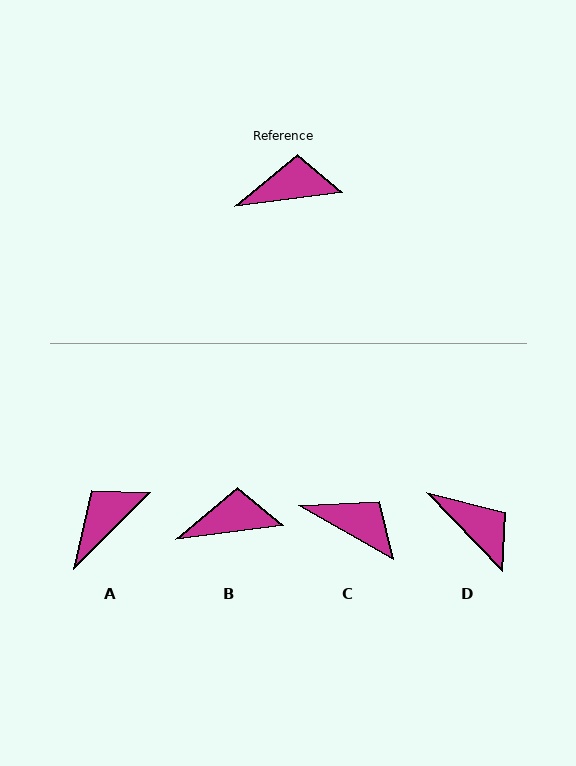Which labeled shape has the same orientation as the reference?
B.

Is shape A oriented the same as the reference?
No, it is off by about 38 degrees.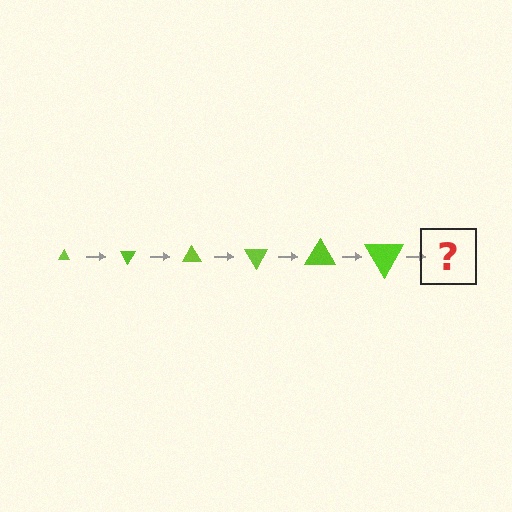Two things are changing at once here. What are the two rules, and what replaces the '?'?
The two rules are that the triangle grows larger each step and it rotates 60 degrees each step. The '?' should be a triangle, larger than the previous one and rotated 360 degrees from the start.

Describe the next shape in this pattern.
It should be a triangle, larger than the previous one and rotated 360 degrees from the start.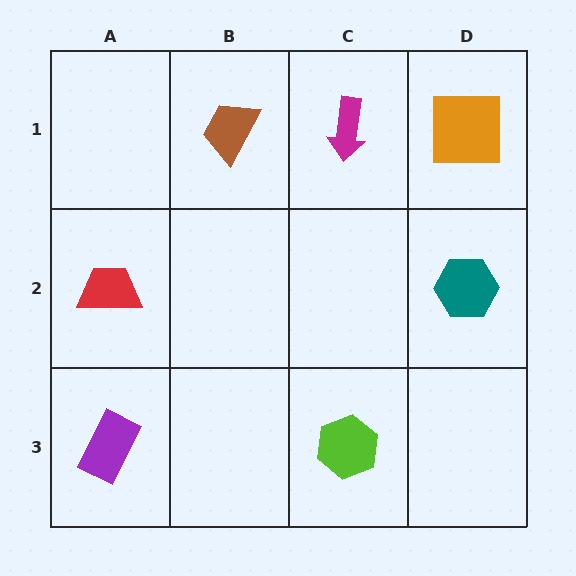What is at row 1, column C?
A magenta arrow.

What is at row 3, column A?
A purple rectangle.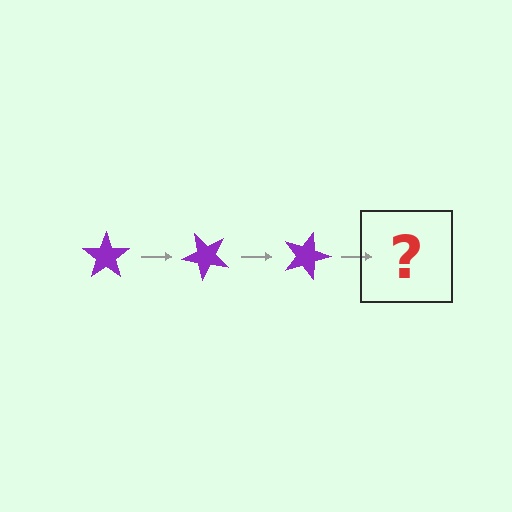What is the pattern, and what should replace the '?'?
The pattern is that the star rotates 45 degrees each step. The '?' should be a purple star rotated 135 degrees.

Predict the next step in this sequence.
The next step is a purple star rotated 135 degrees.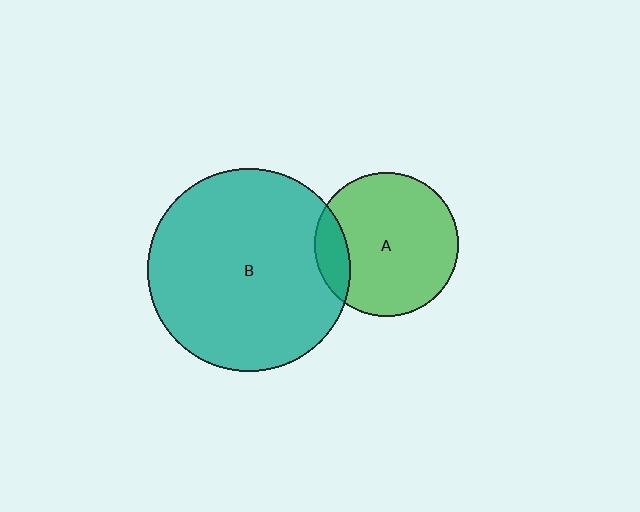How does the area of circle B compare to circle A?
Approximately 2.0 times.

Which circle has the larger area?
Circle B (teal).